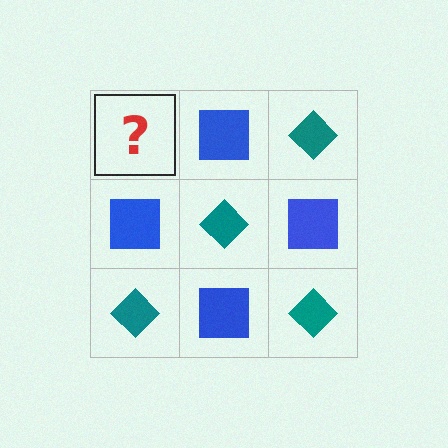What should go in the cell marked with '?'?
The missing cell should contain a teal diamond.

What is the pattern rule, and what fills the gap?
The rule is that it alternates teal diamond and blue square in a checkerboard pattern. The gap should be filled with a teal diamond.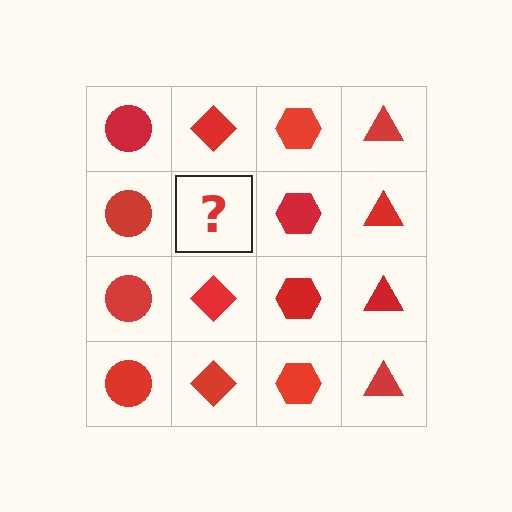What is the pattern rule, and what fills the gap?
The rule is that each column has a consistent shape. The gap should be filled with a red diamond.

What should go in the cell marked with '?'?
The missing cell should contain a red diamond.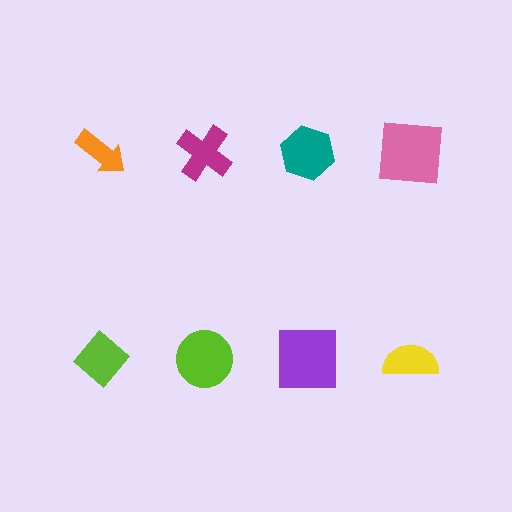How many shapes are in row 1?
4 shapes.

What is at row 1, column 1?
An orange arrow.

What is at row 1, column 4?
A pink square.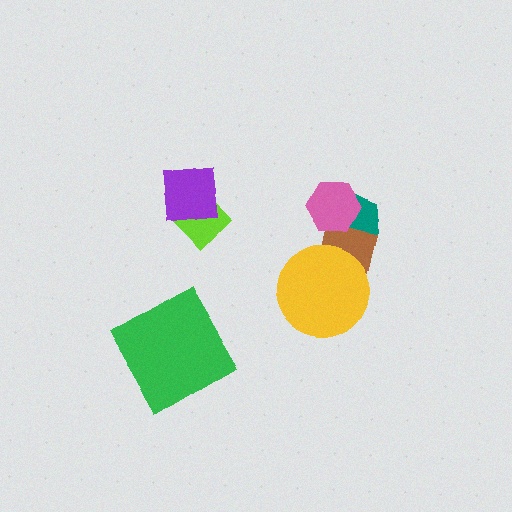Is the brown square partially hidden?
Yes, it is partially covered by another shape.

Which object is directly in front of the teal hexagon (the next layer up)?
The brown square is directly in front of the teal hexagon.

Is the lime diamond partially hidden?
Yes, it is partially covered by another shape.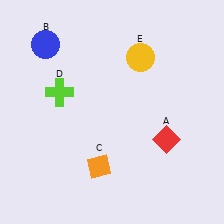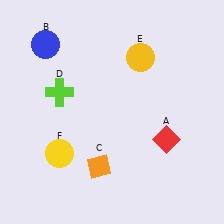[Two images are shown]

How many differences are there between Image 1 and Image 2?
There is 1 difference between the two images.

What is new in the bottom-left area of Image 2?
A yellow circle (F) was added in the bottom-left area of Image 2.